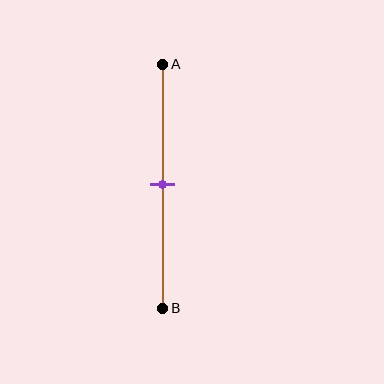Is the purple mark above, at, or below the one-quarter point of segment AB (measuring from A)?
The purple mark is below the one-quarter point of segment AB.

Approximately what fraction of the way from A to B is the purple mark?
The purple mark is approximately 50% of the way from A to B.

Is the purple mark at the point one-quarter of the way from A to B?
No, the mark is at about 50% from A, not at the 25% one-quarter point.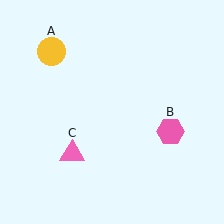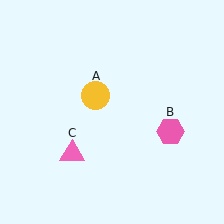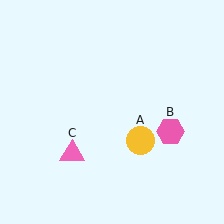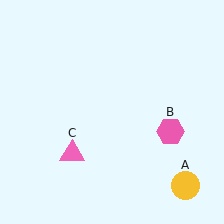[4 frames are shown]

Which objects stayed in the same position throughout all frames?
Pink hexagon (object B) and pink triangle (object C) remained stationary.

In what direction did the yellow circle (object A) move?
The yellow circle (object A) moved down and to the right.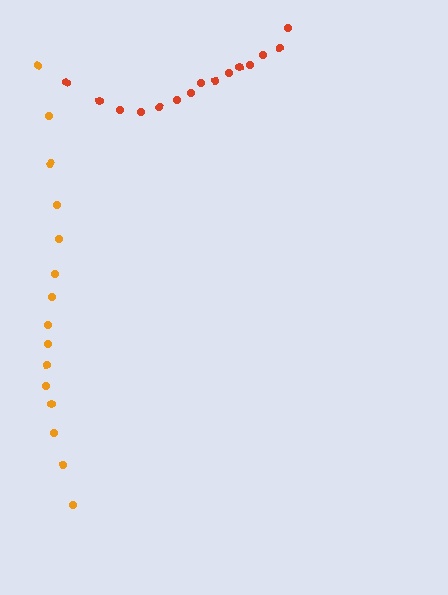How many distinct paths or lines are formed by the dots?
There are 2 distinct paths.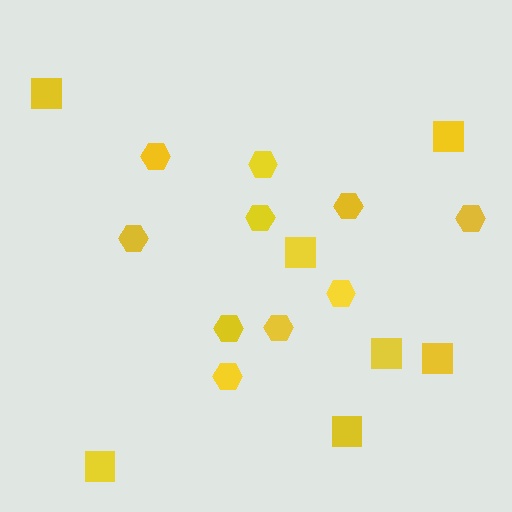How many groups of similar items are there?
There are 2 groups: one group of squares (7) and one group of hexagons (10).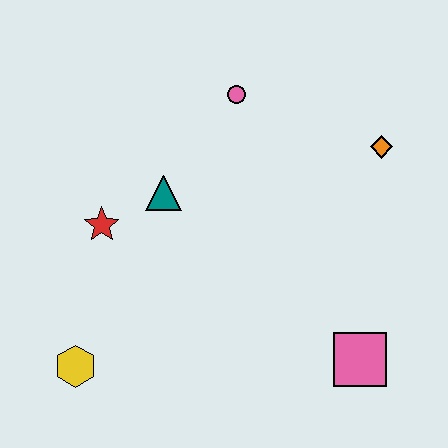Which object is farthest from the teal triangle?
The pink square is farthest from the teal triangle.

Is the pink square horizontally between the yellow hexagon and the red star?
No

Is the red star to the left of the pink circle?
Yes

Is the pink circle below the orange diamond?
No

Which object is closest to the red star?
The teal triangle is closest to the red star.